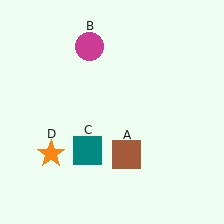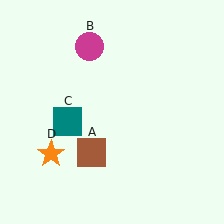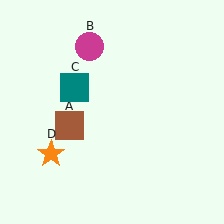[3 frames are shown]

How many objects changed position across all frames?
2 objects changed position: brown square (object A), teal square (object C).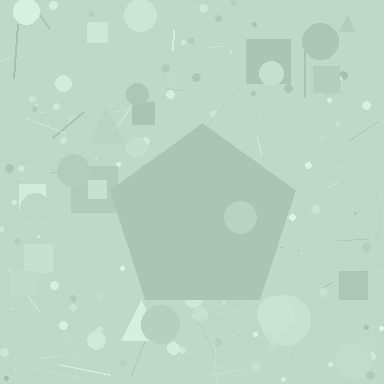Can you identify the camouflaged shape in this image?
The camouflaged shape is a pentagon.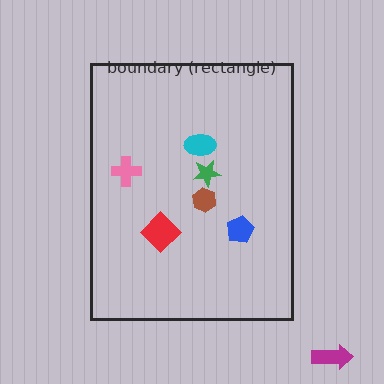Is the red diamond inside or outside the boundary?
Inside.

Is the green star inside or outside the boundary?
Inside.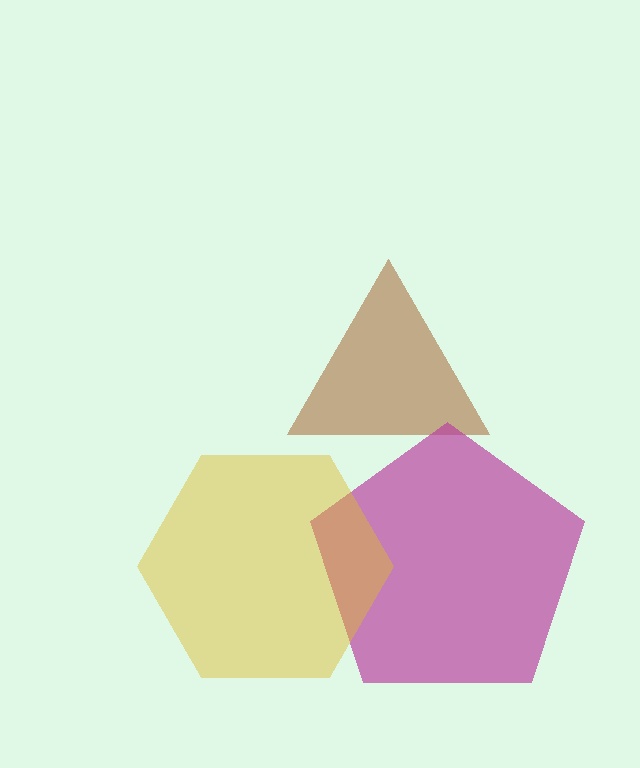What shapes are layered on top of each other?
The layered shapes are: a brown triangle, a magenta pentagon, a yellow hexagon.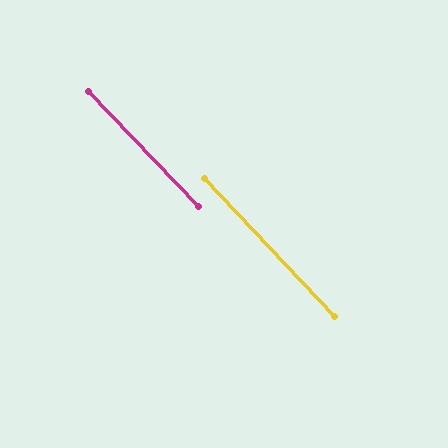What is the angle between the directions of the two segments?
Approximately 0 degrees.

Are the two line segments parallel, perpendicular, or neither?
Parallel — their directions differ by only 0.4°.